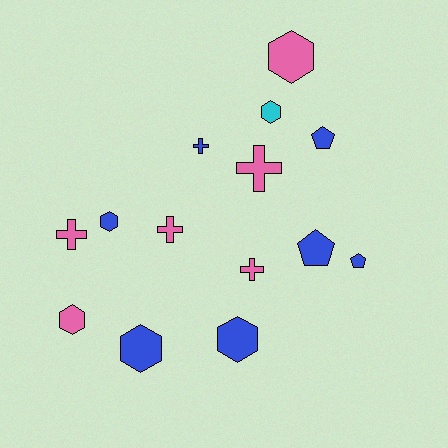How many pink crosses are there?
There are 4 pink crosses.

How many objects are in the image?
There are 14 objects.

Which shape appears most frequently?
Hexagon, with 6 objects.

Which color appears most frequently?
Blue, with 7 objects.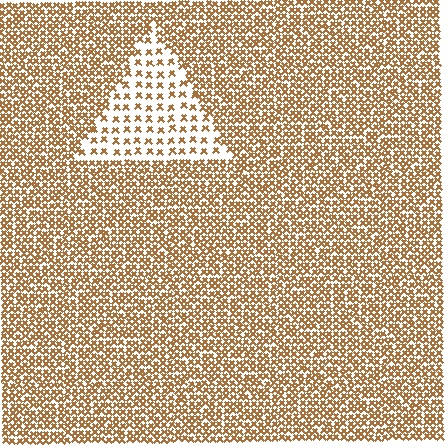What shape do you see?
I see a triangle.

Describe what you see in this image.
The image contains small brown elements arranged at two different densities. A triangle-shaped region is visible where the elements are less densely packed than the surrounding area.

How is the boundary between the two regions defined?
The boundary is defined by a change in element density (approximately 2.6x ratio). All elements are the same color, size, and shape.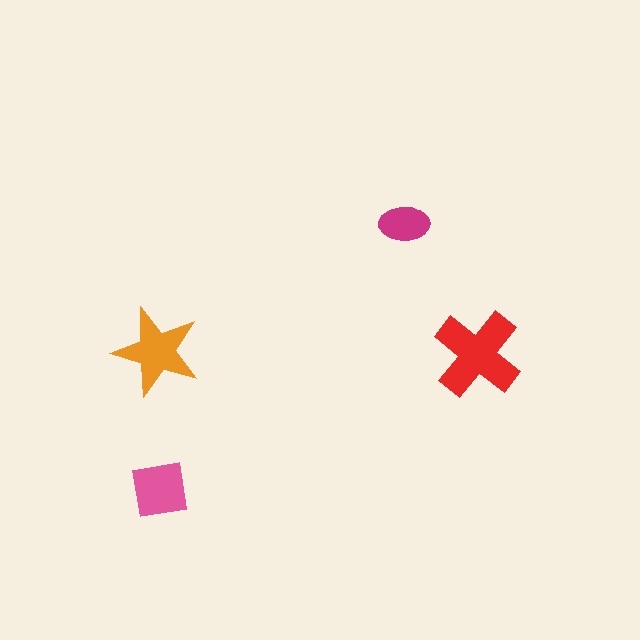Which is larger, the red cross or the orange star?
The red cross.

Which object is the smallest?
The magenta ellipse.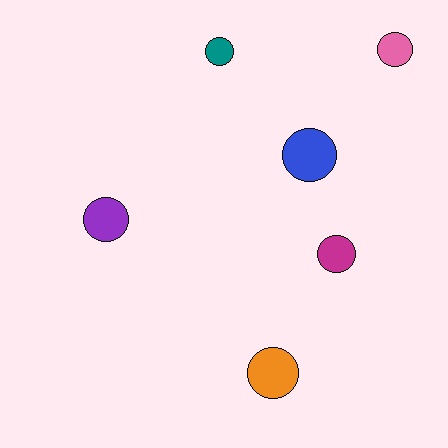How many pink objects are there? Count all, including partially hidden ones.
There is 1 pink object.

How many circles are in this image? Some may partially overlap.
There are 6 circles.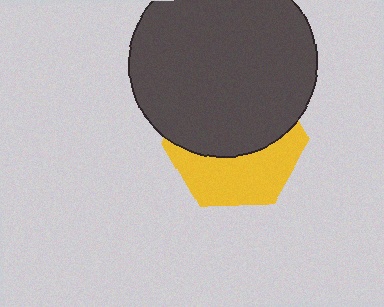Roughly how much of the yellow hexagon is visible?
A small part of it is visible (roughly 44%).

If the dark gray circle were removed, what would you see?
You would see the complete yellow hexagon.